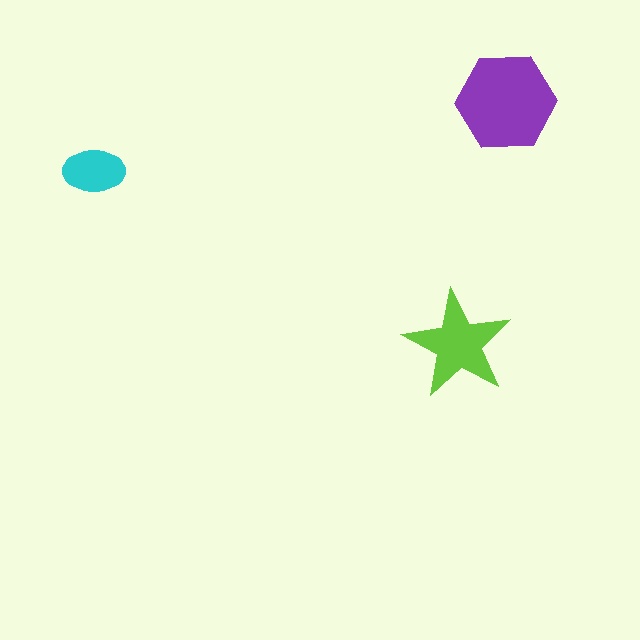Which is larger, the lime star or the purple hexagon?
The purple hexagon.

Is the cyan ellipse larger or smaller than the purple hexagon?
Smaller.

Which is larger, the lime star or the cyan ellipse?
The lime star.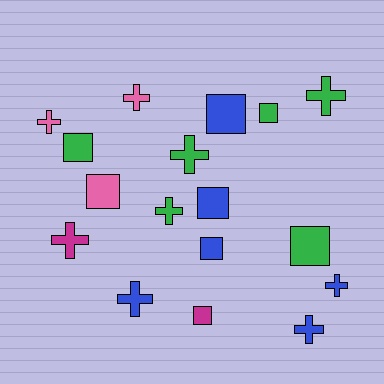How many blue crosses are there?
There are 3 blue crosses.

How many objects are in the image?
There are 17 objects.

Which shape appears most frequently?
Cross, with 9 objects.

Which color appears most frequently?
Blue, with 6 objects.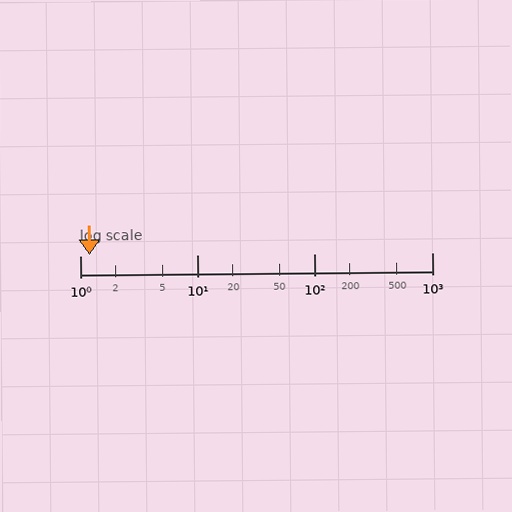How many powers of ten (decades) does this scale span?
The scale spans 3 decades, from 1 to 1000.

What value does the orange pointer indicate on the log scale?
The pointer indicates approximately 1.2.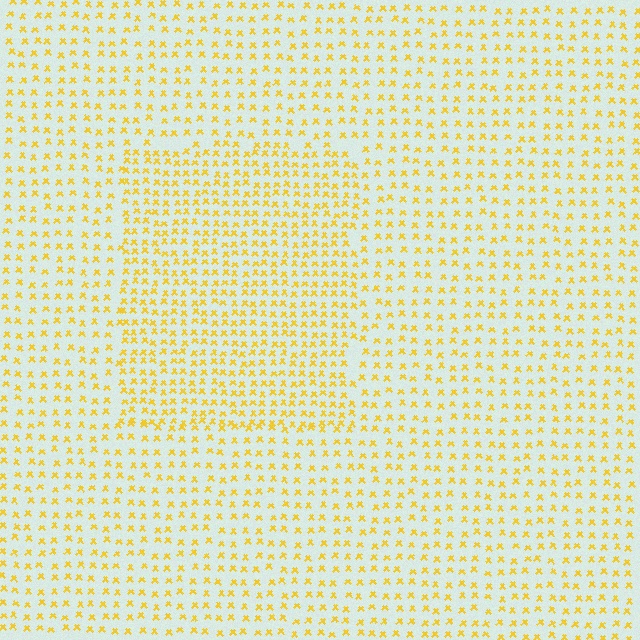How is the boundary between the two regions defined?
The boundary is defined by a change in element density (approximately 1.6x ratio). All elements are the same color, size, and shape.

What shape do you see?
I see a rectangle.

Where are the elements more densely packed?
The elements are more densely packed inside the rectangle boundary.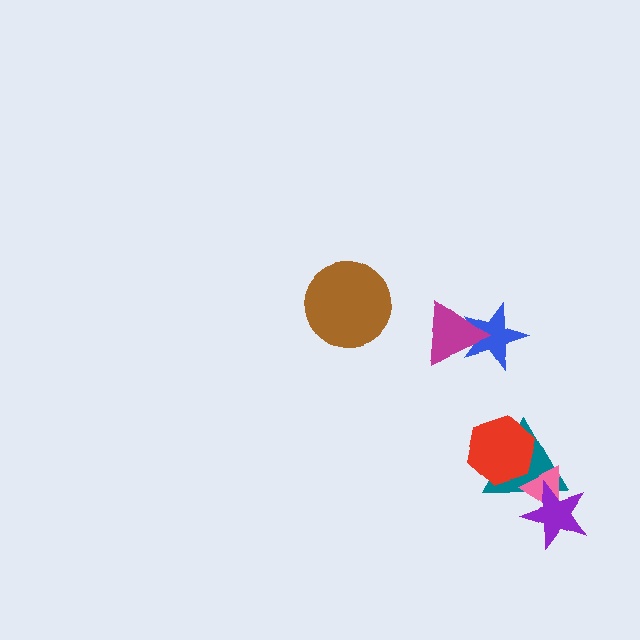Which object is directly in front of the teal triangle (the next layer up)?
The pink triangle is directly in front of the teal triangle.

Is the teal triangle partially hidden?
Yes, it is partially covered by another shape.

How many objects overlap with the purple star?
2 objects overlap with the purple star.